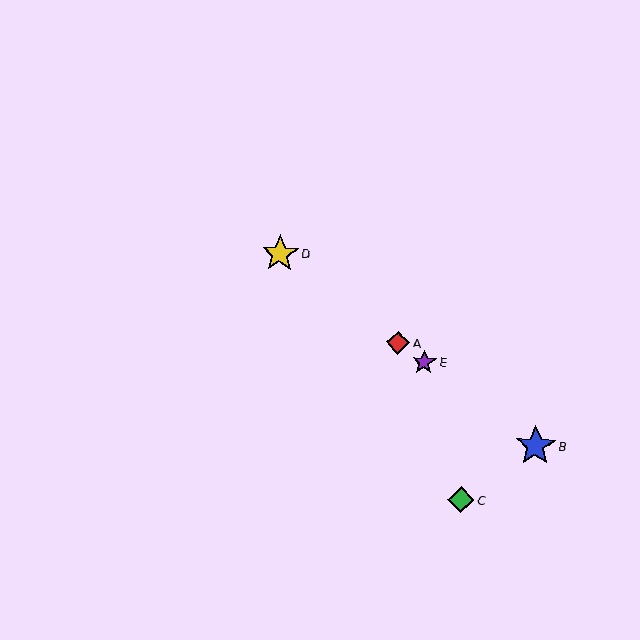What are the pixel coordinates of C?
Object C is at (461, 500).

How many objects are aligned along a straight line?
4 objects (A, B, D, E) are aligned along a straight line.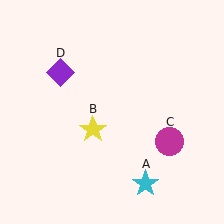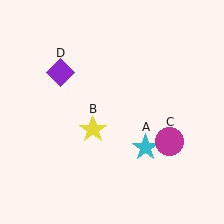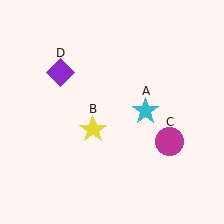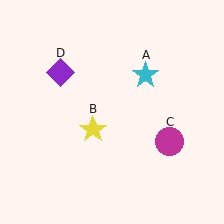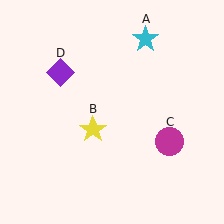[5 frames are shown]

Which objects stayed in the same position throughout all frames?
Yellow star (object B) and magenta circle (object C) and purple diamond (object D) remained stationary.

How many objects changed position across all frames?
1 object changed position: cyan star (object A).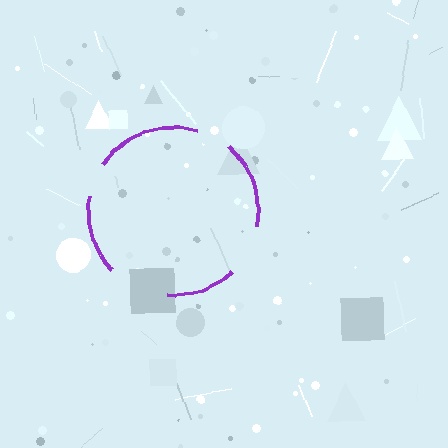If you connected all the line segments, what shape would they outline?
They would outline a circle.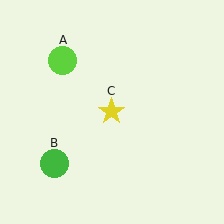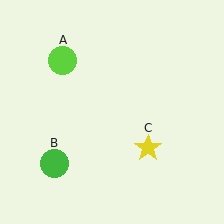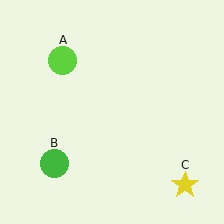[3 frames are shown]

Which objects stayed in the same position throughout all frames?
Lime circle (object A) and green circle (object B) remained stationary.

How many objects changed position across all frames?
1 object changed position: yellow star (object C).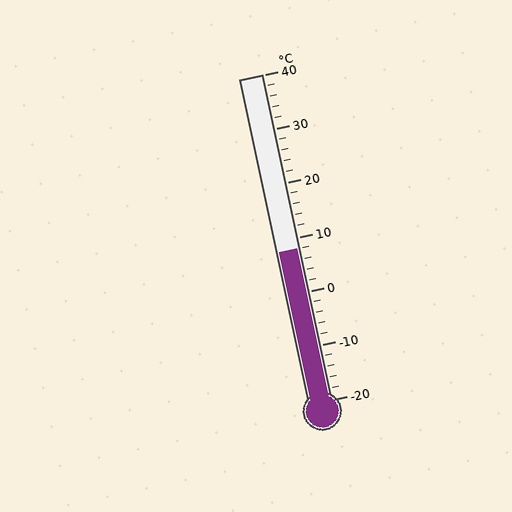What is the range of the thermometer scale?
The thermometer scale ranges from -20°C to 40°C.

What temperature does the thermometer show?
The thermometer shows approximately 8°C.